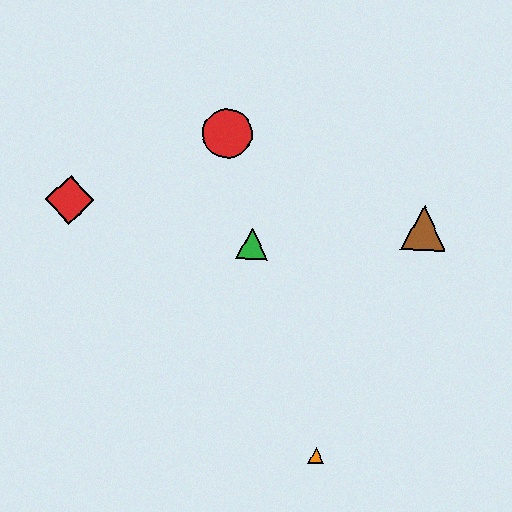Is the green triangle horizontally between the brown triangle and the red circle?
Yes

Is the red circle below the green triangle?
No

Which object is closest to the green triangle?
The red circle is closest to the green triangle.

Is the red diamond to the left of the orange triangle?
Yes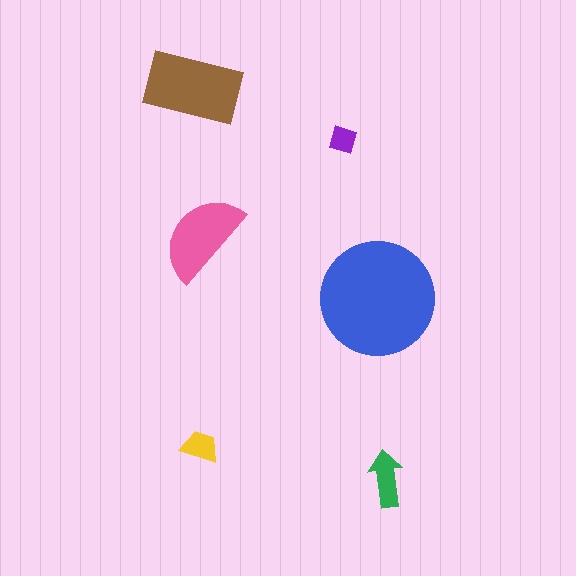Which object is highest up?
The brown rectangle is topmost.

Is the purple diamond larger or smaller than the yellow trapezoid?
Smaller.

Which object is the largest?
The blue circle.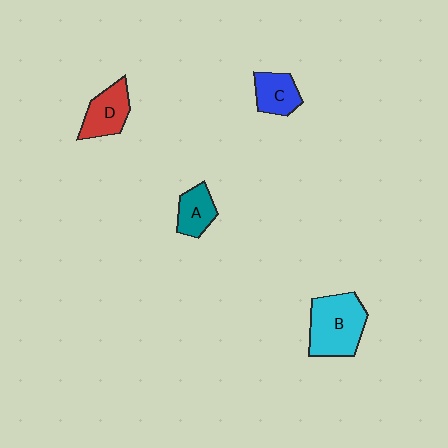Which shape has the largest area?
Shape B (cyan).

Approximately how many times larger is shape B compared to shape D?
Approximately 1.6 times.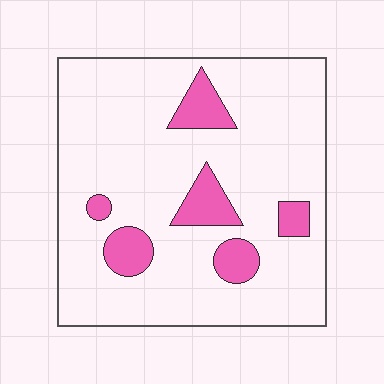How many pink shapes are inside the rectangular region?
6.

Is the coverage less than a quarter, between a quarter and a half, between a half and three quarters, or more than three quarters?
Less than a quarter.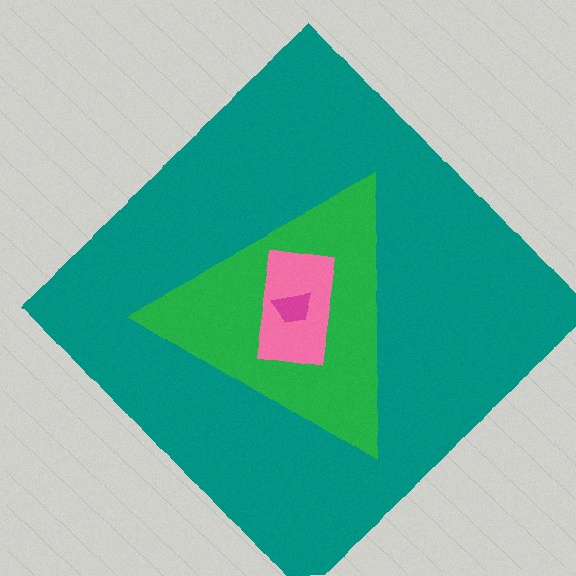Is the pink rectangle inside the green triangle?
Yes.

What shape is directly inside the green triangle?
The pink rectangle.